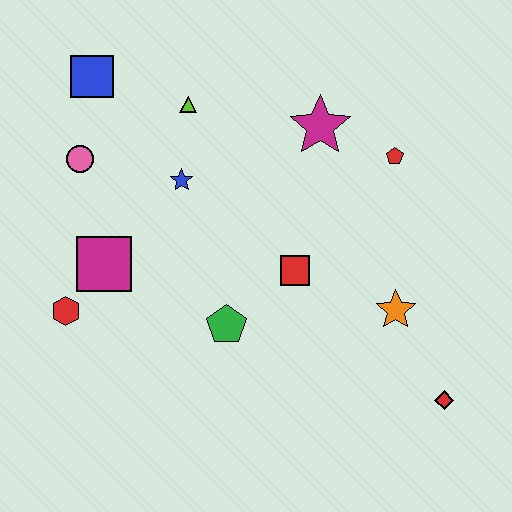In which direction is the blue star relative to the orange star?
The blue star is to the left of the orange star.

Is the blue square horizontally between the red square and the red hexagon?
Yes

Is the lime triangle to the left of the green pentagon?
Yes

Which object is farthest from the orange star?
The blue square is farthest from the orange star.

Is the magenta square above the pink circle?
No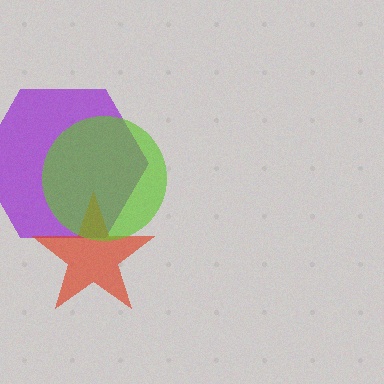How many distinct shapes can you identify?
There are 3 distinct shapes: a purple hexagon, a red star, a lime circle.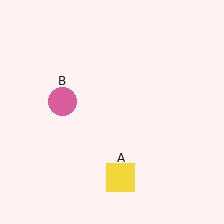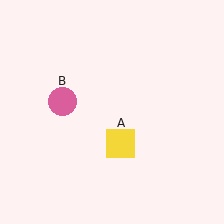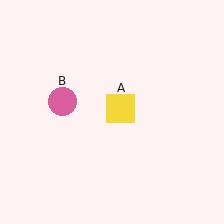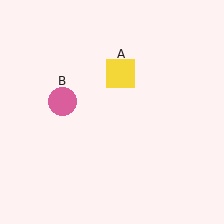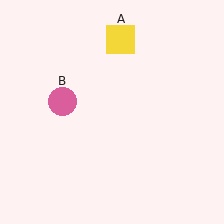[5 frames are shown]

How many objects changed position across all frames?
1 object changed position: yellow square (object A).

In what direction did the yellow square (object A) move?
The yellow square (object A) moved up.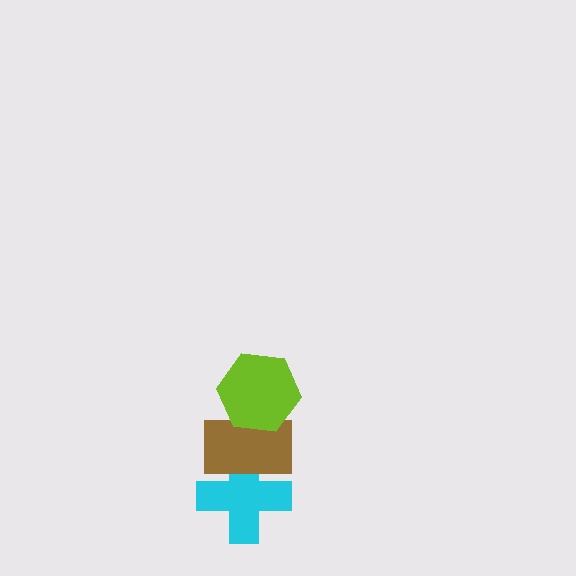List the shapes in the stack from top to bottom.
From top to bottom: the lime hexagon, the brown rectangle, the cyan cross.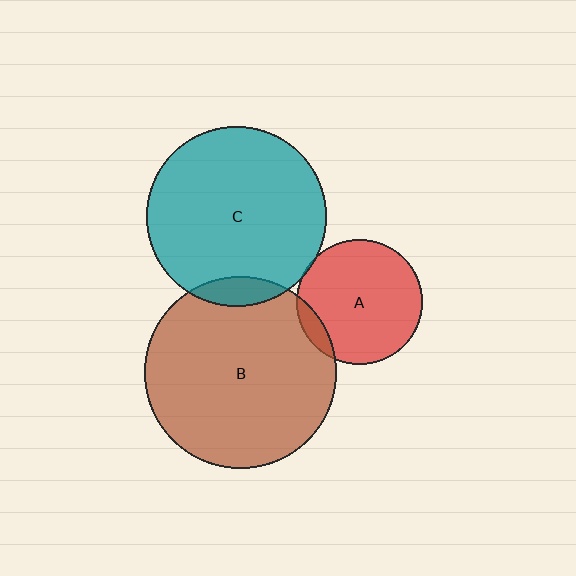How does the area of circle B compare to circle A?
Approximately 2.3 times.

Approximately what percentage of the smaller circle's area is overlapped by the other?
Approximately 10%.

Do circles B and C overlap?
Yes.